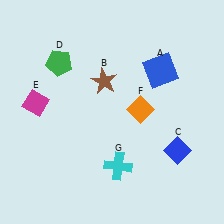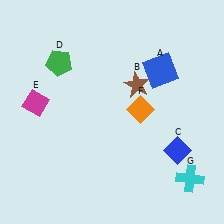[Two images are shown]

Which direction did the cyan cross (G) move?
The cyan cross (G) moved right.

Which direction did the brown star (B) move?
The brown star (B) moved right.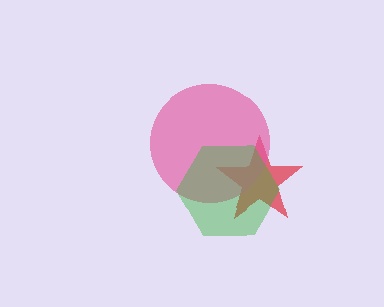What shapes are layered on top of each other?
The layered shapes are: a red star, a pink circle, a green hexagon.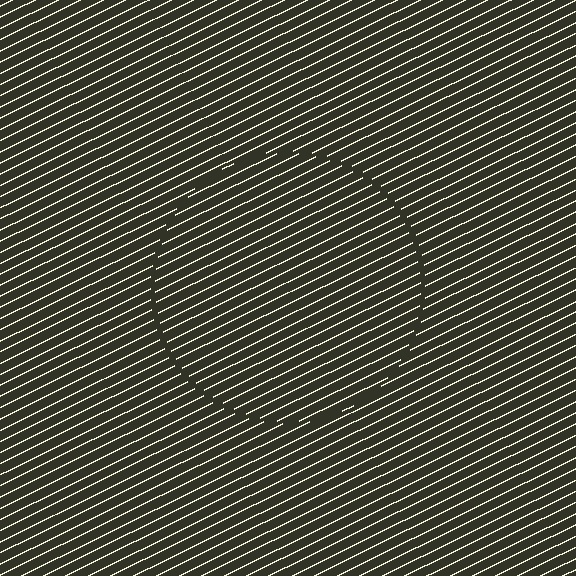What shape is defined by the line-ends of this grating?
An illusory circle. The interior of the shape contains the same grating, shifted by half a period — the contour is defined by the phase discontinuity where line-ends from the inner and outer gratings abut.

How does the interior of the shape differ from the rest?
The interior of the shape contains the same grating, shifted by half a period — the contour is defined by the phase discontinuity where line-ends from the inner and outer gratings abut.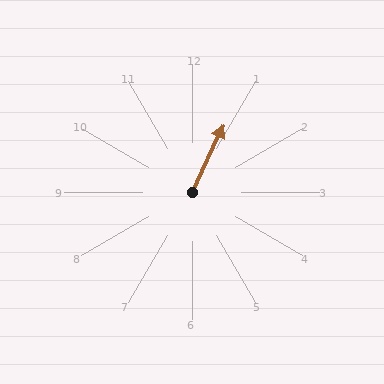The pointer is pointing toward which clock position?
Roughly 1 o'clock.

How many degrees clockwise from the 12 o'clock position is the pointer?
Approximately 25 degrees.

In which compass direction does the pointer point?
Northeast.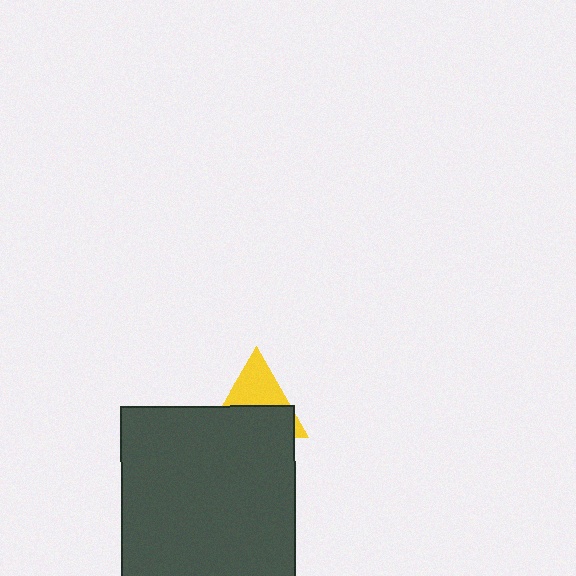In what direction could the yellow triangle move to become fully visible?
The yellow triangle could move up. That would shift it out from behind the dark gray square entirely.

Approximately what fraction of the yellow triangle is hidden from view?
Roughly 54% of the yellow triangle is hidden behind the dark gray square.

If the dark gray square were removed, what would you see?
You would see the complete yellow triangle.